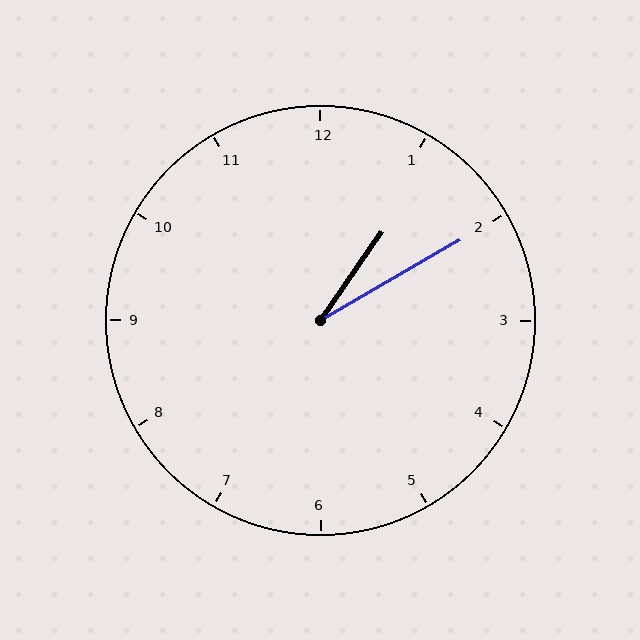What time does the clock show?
1:10.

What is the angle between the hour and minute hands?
Approximately 25 degrees.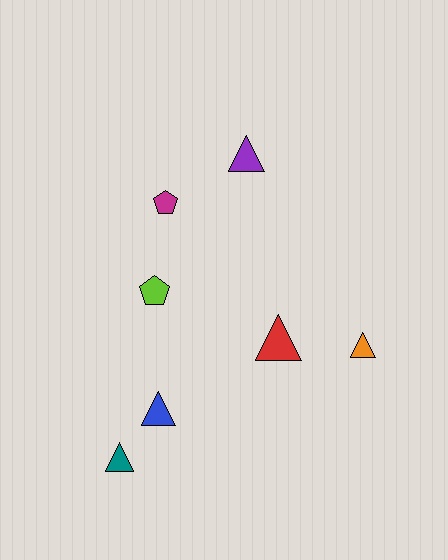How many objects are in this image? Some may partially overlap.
There are 7 objects.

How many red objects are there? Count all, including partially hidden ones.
There is 1 red object.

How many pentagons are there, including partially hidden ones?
There are 2 pentagons.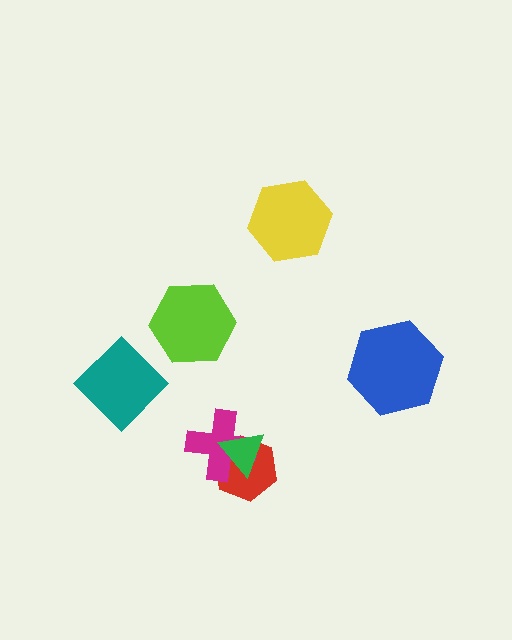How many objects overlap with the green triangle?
2 objects overlap with the green triangle.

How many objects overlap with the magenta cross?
2 objects overlap with the magenta cross.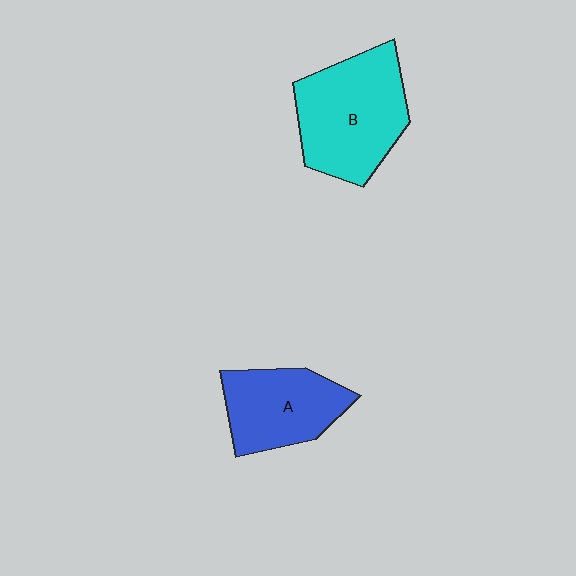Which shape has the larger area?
Shape B (cyan).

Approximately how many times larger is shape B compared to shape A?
Approximately 1.4 times.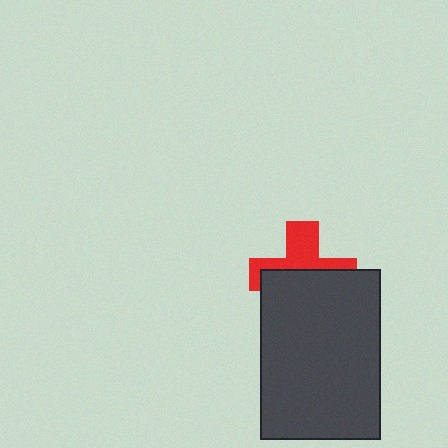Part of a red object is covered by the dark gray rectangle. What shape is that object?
It is a cross.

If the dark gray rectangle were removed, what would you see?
You would see the complete red cross.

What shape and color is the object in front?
The object in front is a dark gray rectangle.